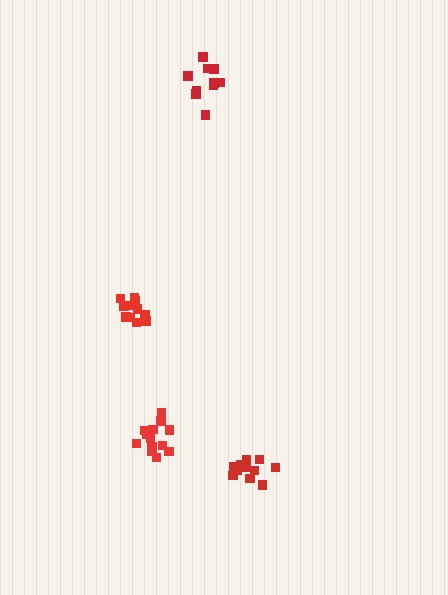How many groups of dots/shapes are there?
There are 4 groups.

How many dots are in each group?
Group 1: 12 dots, Group 2: 10 dots, Group 3: 12 dots, Group 4: 13 dots (47 total).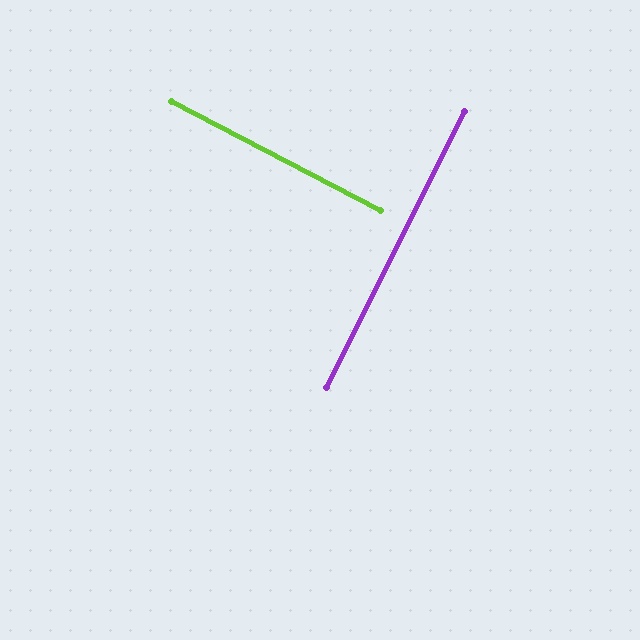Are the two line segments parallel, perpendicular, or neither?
Perpendicular — they meet at approximately 89°.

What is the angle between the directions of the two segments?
Approximately 89 degrees.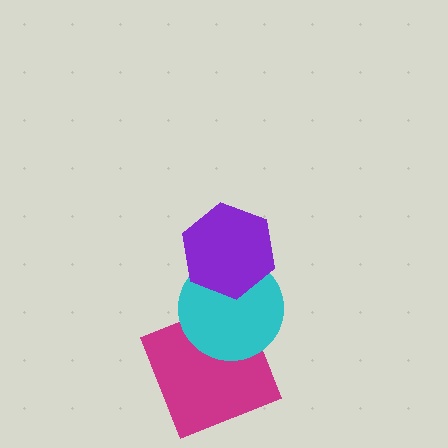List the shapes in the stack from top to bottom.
From top to bottom: the purple hexagon, the cyan circle, the magenta square.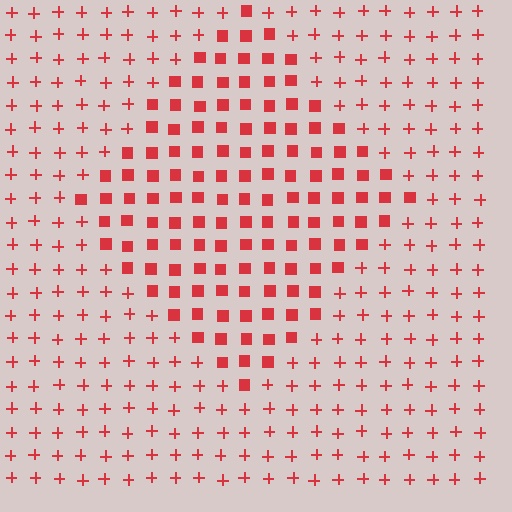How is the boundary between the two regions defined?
The boundary is defined by a change in element shape: squares inside vs. plus signs outside. All elements share the same color and spacing.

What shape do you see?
I see a diamond.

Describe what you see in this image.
The image is filled with small red elements arranged in a uniform grid. A diamond-shaped region contains squares, while the surrounding area contains plus signs. The boundary is defined purely by the change in element shape.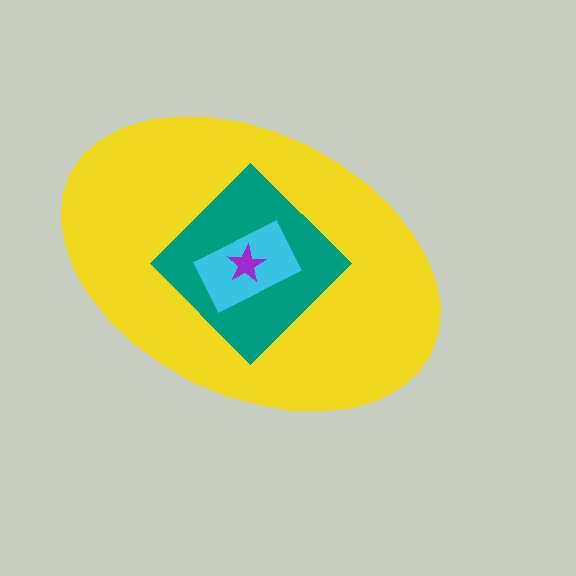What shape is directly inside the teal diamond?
The cyan rectangle.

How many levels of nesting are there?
4.